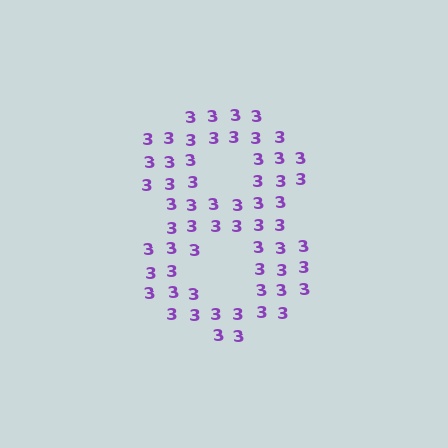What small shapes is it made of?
It is made of small digit 3's.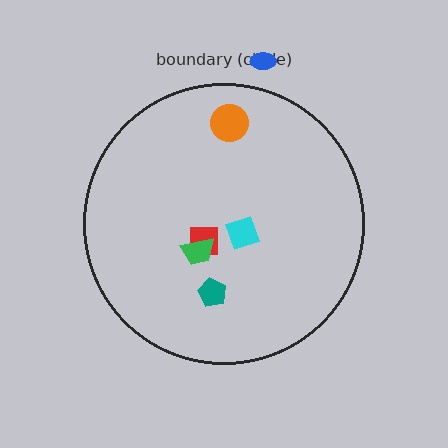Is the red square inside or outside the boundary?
Inside.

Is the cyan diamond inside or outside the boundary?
Inside.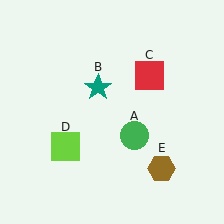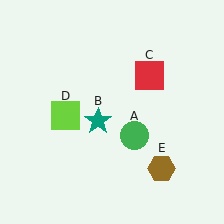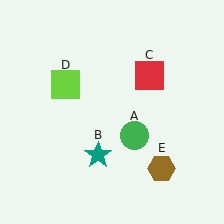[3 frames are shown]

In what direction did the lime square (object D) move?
The lime square (object D) moved up.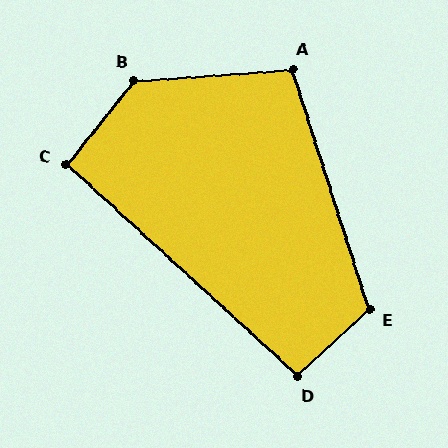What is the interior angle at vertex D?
Approximately 95 degrees (obtuse).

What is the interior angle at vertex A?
Approximately 104 degrees (obtuse).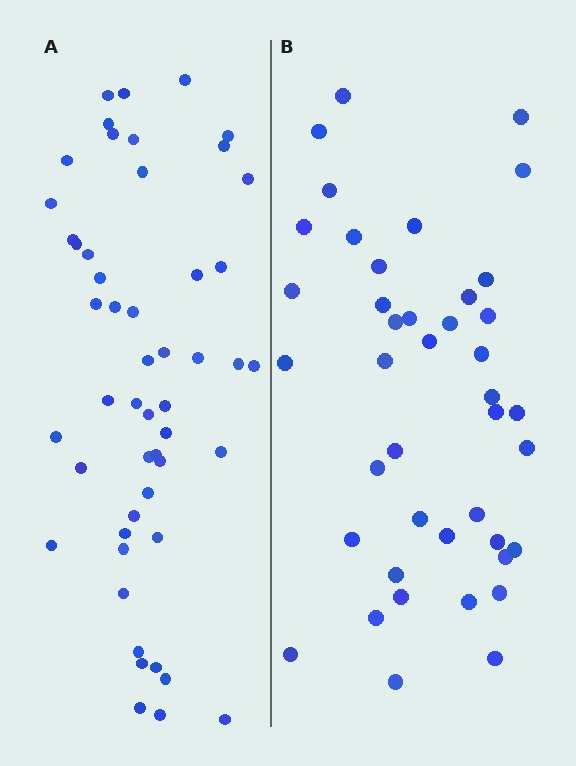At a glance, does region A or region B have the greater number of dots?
Region A (the left region) has more dots.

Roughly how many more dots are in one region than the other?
Region A has roughly 8 or so more dots than region B.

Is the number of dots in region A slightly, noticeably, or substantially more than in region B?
Region A has only slightly more — the two regions are fairly close. The ratio is roughly 1.2 to 1.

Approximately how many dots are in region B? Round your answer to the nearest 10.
About 40 dots. (The exact count is 42, which rounds to 40.)